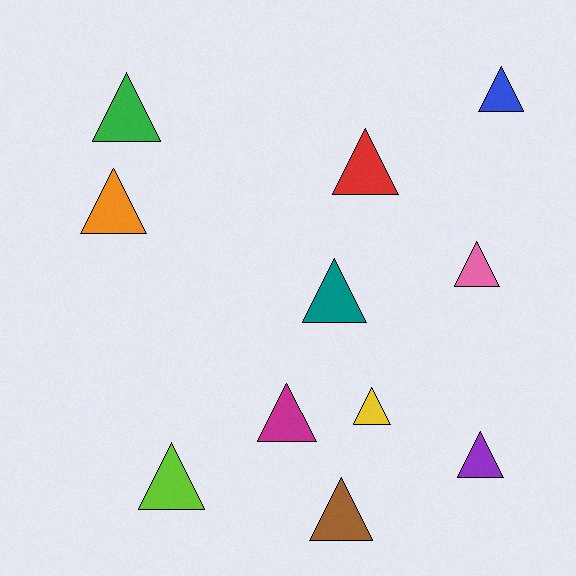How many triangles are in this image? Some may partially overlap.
There are 11 triangles.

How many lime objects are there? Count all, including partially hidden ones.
There is 1 lime object.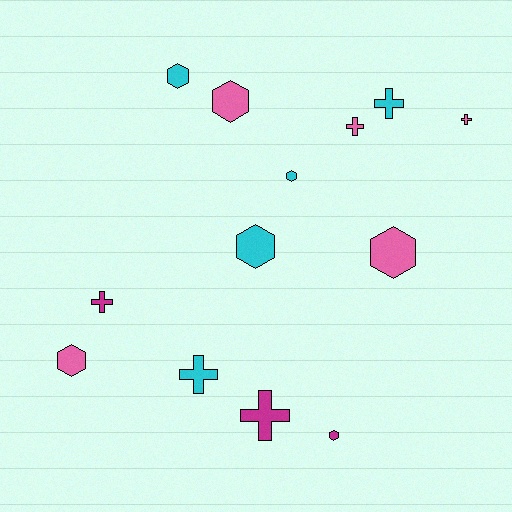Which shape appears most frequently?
Hexagon, with 7 objects.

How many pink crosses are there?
There are 2 pink crosses.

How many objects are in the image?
There are 13 objects.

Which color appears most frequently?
Pink, with 5 objects.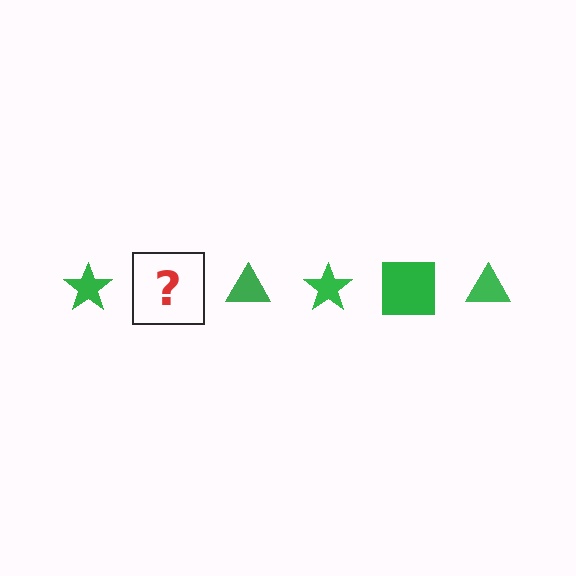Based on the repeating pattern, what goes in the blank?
The blank should be a green square.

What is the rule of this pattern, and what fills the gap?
The rule is that the pattern cycles through star, square, triangle shapes in green. The gap should be filled with a green square.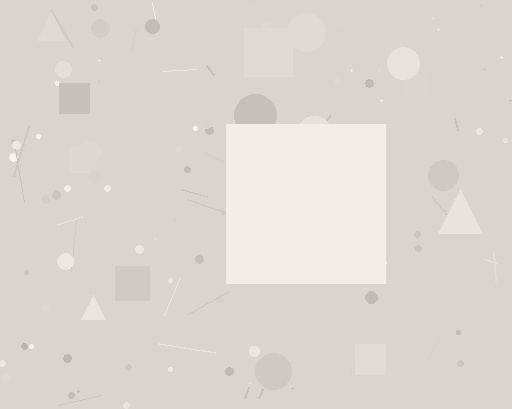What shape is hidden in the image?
A square is hidden in the image.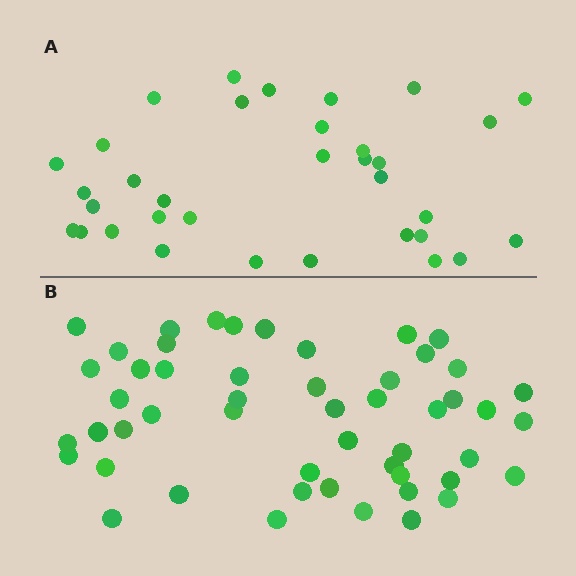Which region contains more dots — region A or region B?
Region B (the bottom region) has more dots.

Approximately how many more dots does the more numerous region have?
Region B has approximately 15 more dots than region A.